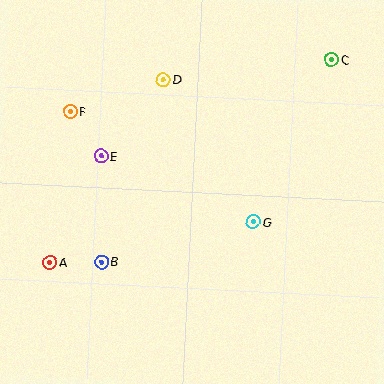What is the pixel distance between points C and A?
The distance between C and A is 347 pixels.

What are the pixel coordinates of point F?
Point F is at (70, 112).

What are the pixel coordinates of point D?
Point D is at (163, 80).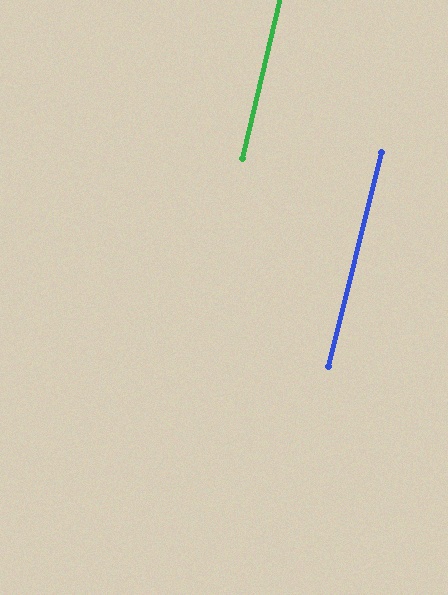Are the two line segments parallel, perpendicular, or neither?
Parallel — their directions differ by only 0.5°.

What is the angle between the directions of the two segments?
Approximately 1 degree.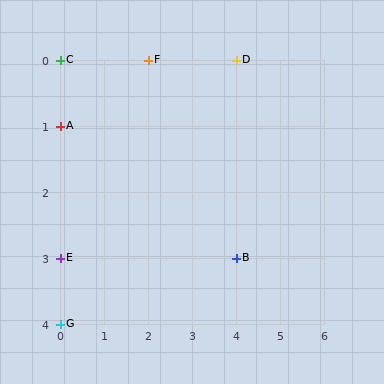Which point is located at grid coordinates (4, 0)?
Point D is at (4, 0).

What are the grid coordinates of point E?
Point E is at grid coordinates (0, 3).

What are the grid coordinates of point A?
Point A is at grid coordinates (0, 1).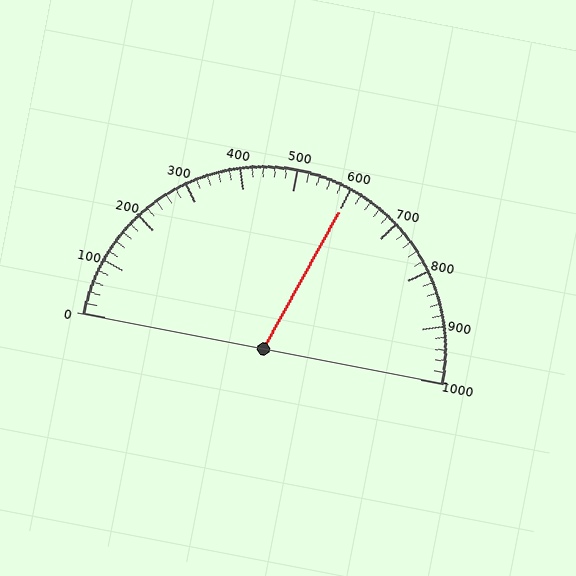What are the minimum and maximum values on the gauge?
The gauge ranges from 0 to 1000.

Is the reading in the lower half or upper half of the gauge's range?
The reading is in the upper half of the range (0 to 1000).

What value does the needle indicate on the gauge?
The needle indicates approximately 600.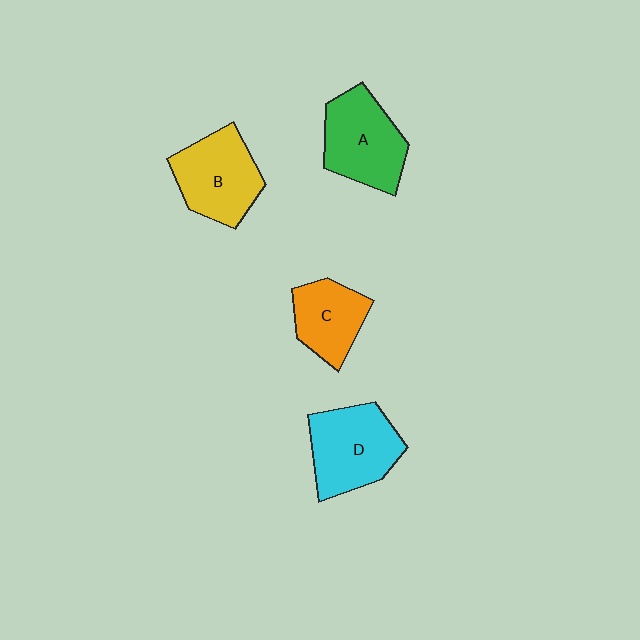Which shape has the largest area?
Shape D (cyan).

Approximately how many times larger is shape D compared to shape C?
Approximately 1.4 times.